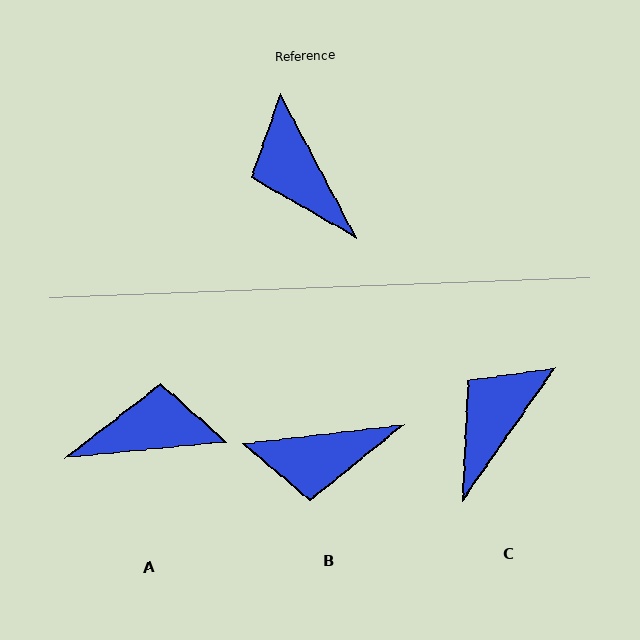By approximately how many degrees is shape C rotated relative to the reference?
Approximately 63 degrees clockwise.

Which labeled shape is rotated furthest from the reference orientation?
A, about 113 degrees away.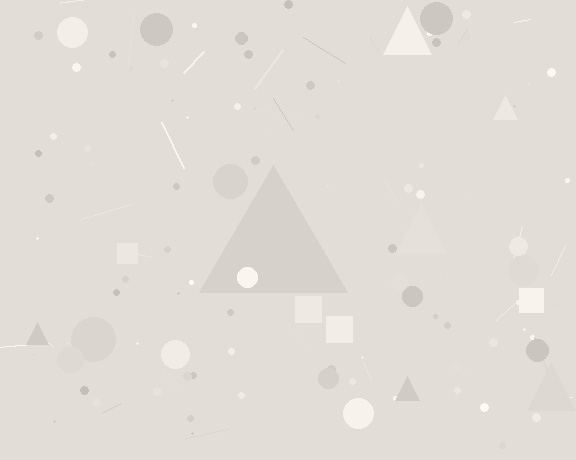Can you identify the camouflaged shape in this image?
The camouflaged shape is a triangle.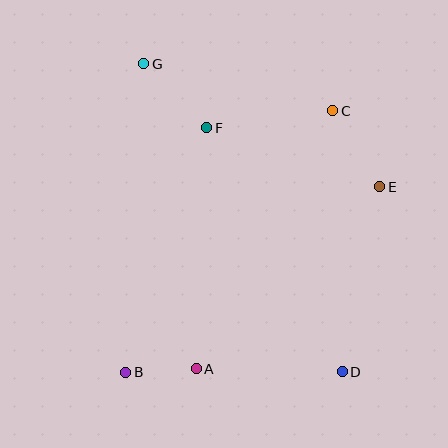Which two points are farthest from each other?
Points D and G are farthest from each other.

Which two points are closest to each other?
Points A and B are closest to each other.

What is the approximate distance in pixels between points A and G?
The distance between A and G is approximately 310 pixels.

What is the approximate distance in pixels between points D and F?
The distance between D and F is approximately 279 pixels.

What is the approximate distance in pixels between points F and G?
The distance between F and G is approximately 90 pixels.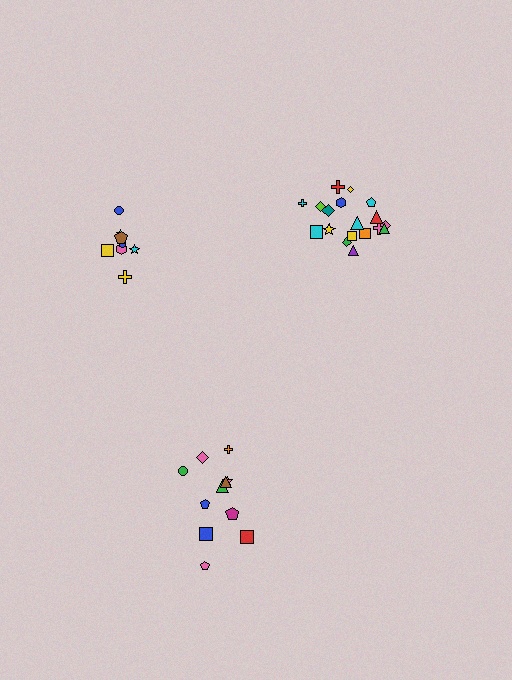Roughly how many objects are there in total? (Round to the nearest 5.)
Roughly 40 objects in total.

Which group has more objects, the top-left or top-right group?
The top-right group.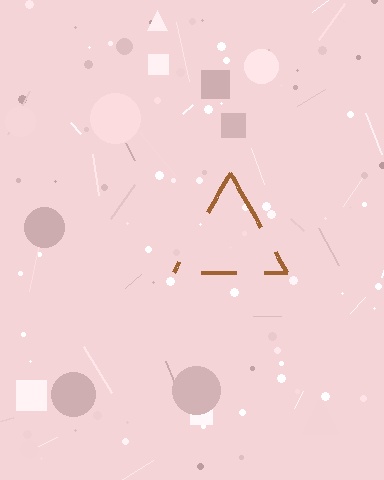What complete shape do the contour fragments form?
The contour fragments form a triangle.